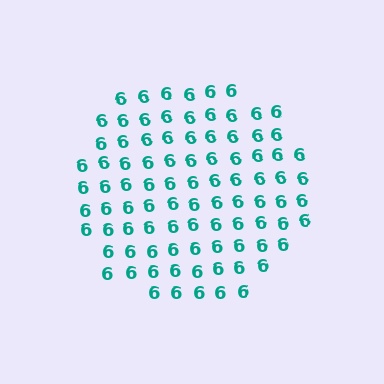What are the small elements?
The small elements are digit 6's.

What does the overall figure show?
The overall figure shows a circle.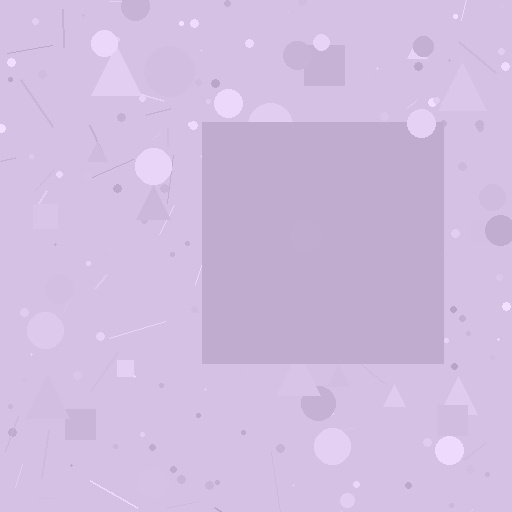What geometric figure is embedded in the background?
A square is embedded in the background.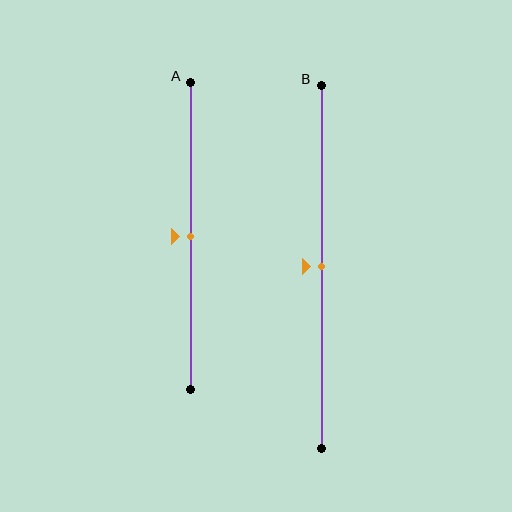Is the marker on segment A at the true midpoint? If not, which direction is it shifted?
Yes, the marker on segment A is at the true midpoint.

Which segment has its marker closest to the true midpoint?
Segment A has its marker closest to the true midpoint.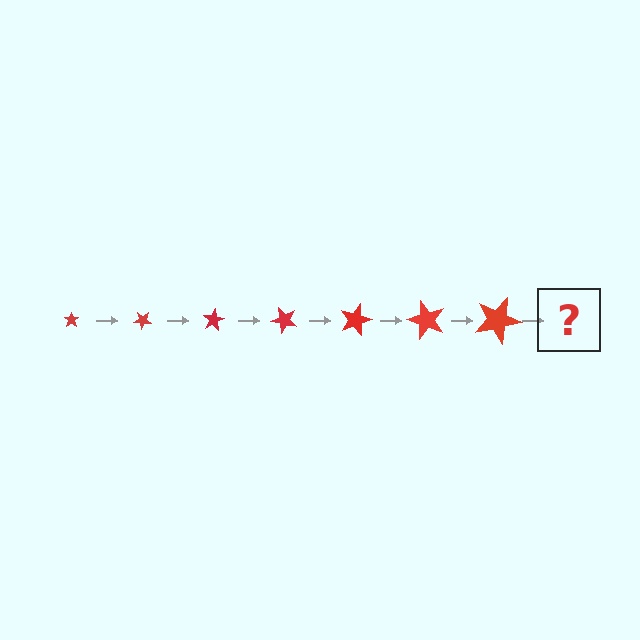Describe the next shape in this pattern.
It should be a star, larger than the previous one and rotated 280 degrees from the start.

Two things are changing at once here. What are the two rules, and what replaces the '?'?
The two rules are that the star grows larger each step and it rotates 40 degrees each step. The '?' should be a star, larger than the previous one and rotated 280 degrees from the start.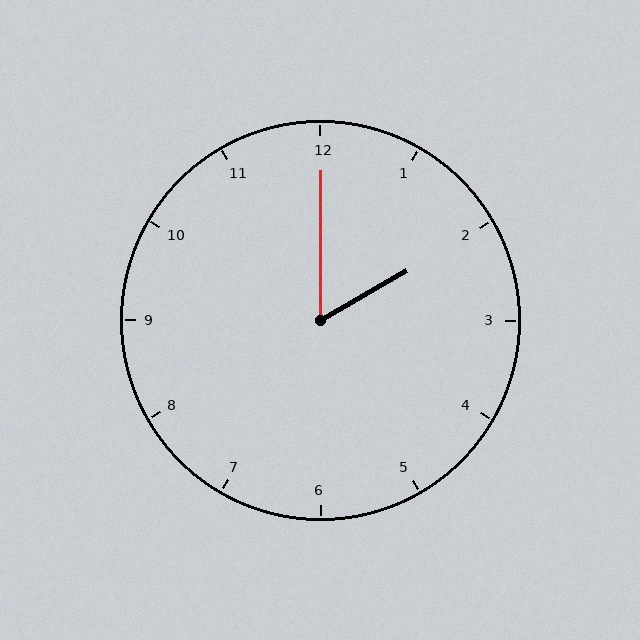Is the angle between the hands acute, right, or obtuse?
It is acute.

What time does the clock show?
2:00.